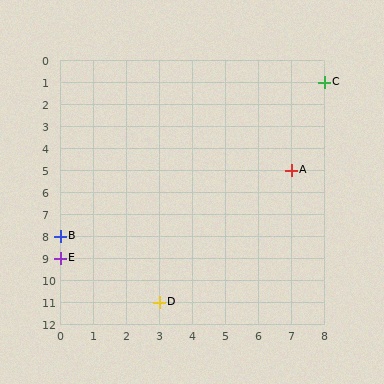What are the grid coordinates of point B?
Point B is at grid coordinates (0, 8).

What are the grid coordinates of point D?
Point D is at grid coordinates (3, 11).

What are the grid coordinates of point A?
Point A is at grid coordinates (7, 5).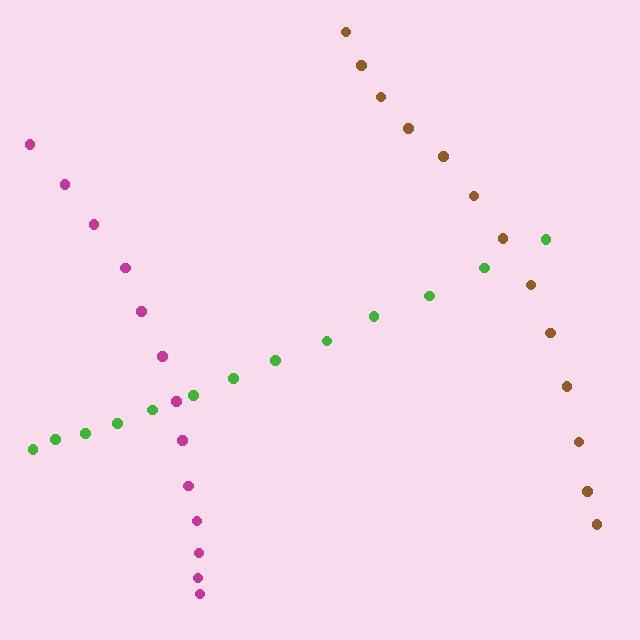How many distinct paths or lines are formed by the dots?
There are 3 distinct paths.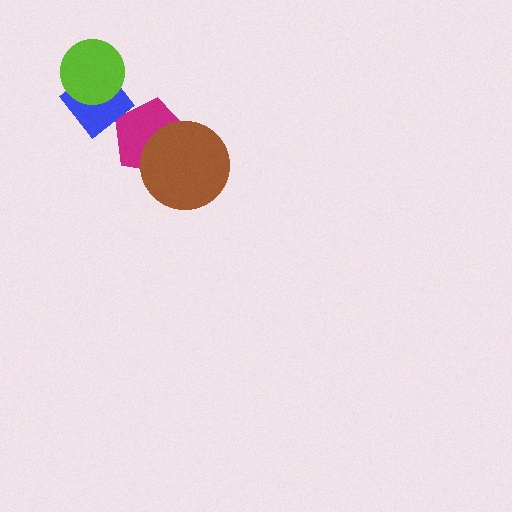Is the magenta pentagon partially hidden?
Yes, it is partially covered by another shape.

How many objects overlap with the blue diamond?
2 objects overlap with the blue diamond.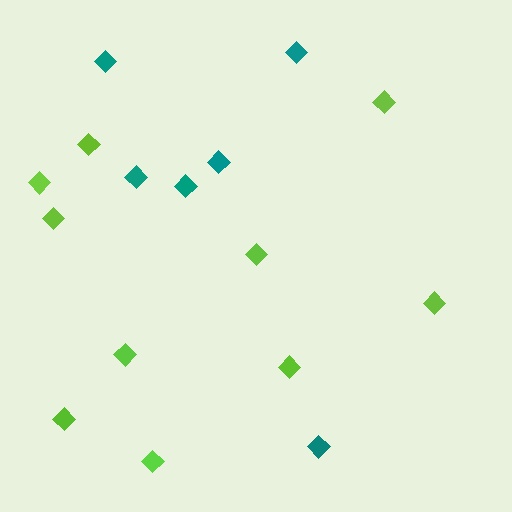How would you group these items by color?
There are 2 groups: one group of teal diamonds (6) and one group of lime diamonds (10).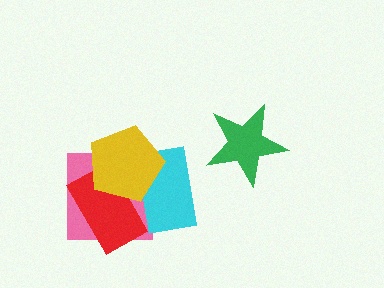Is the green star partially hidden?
No, no other shape covers it.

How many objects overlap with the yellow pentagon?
3 objects overlap with the yellow pentagon.